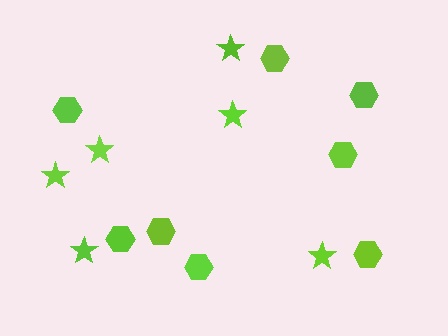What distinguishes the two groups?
There are 2 groups: one group of hexagons (8) and one group of stars (6).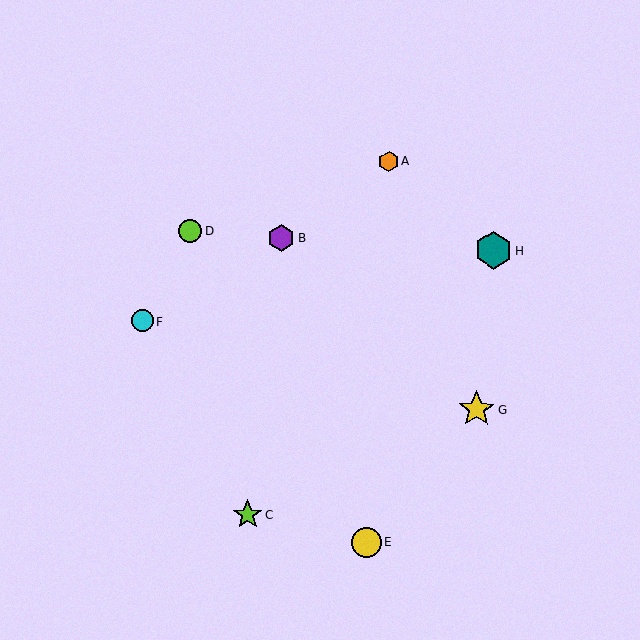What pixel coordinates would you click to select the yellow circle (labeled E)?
Click at (367, 542) to select the yellow circle E.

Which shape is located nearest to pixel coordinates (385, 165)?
The orange hexagon (labeled A) at (389, 161) is nearest to that location.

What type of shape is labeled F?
Shape F is a cyan circle.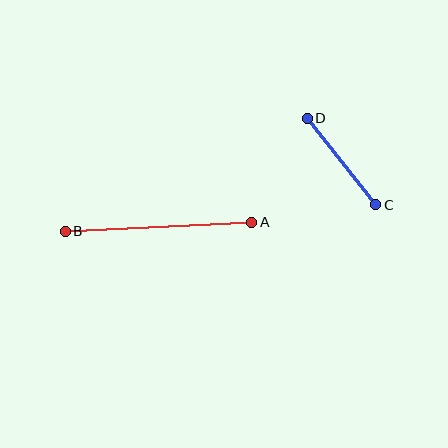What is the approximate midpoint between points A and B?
The midpoint is at approximately (158, 227) pixels.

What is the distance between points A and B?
The distance is approximately 187 pixels.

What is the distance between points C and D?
The distance is approximately 111 pixels.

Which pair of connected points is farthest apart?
Points A and B are farthest apart.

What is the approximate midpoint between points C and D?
The midpoint is at approximately (342, 162) pixels.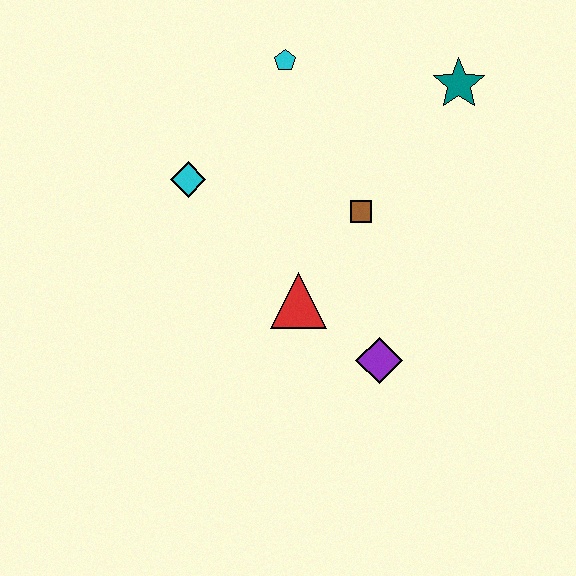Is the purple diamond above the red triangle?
No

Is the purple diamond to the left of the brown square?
No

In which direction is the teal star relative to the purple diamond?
The teal star is above the purple diamond.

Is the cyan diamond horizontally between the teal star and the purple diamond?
No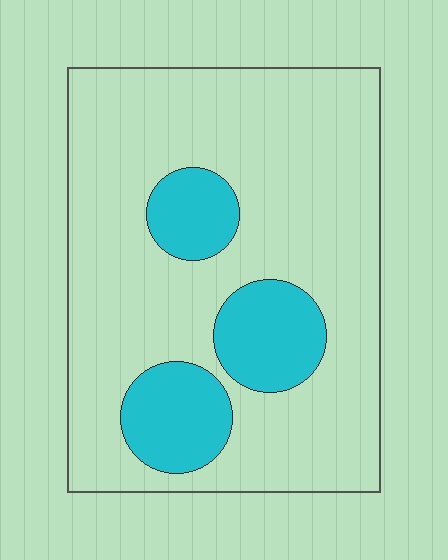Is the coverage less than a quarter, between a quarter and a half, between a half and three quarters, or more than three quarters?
Less than a quarter.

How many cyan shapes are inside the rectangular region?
3.